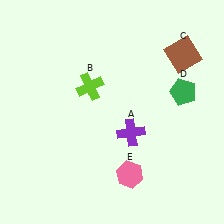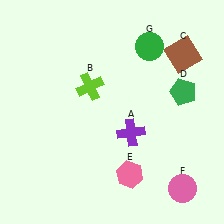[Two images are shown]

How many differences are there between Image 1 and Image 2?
There are 2 differences between the two images.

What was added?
A pink circle (F), a green circle (G) were added in Image 2.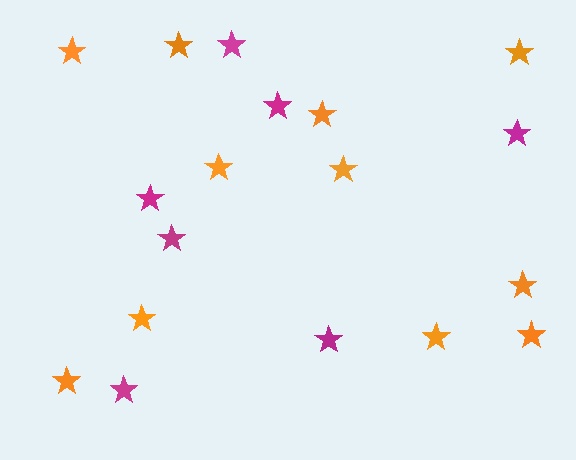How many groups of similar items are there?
There are 2 groups: one group of orange stars (11) and one group of magenta stars (7).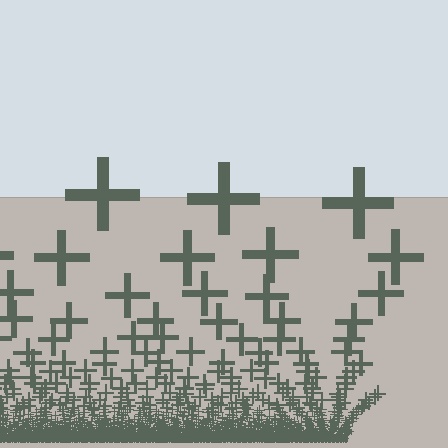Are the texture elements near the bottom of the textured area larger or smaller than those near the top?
Smaller. The gradient is inverted — elements near the bottom are smaller and denser.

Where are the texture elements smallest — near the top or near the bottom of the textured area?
Near the bottom.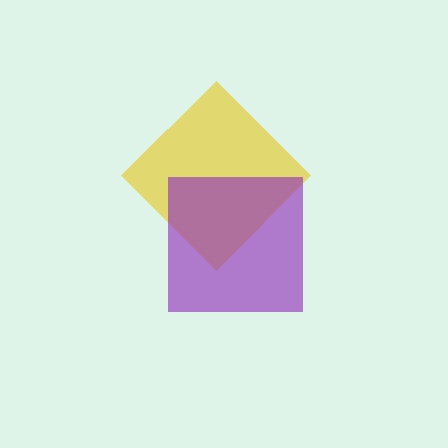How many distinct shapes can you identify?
There are 2 distinct shapes: a yellow diamond, a purple square.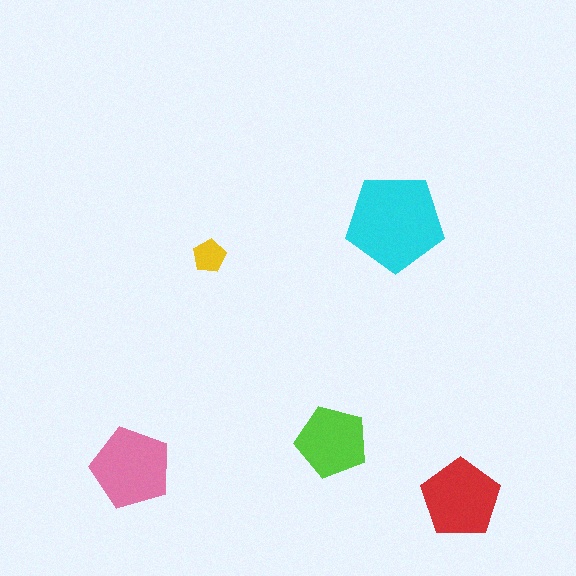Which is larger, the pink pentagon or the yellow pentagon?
The pink one.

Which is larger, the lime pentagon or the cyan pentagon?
The cyan one.